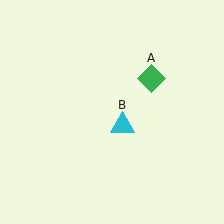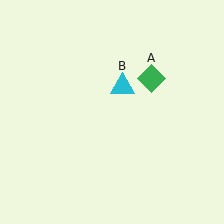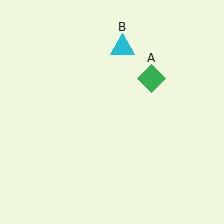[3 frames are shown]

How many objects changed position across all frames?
1 object changed position: cyan triangle (object B).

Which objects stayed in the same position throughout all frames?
Green diamond (object A) remained stationary.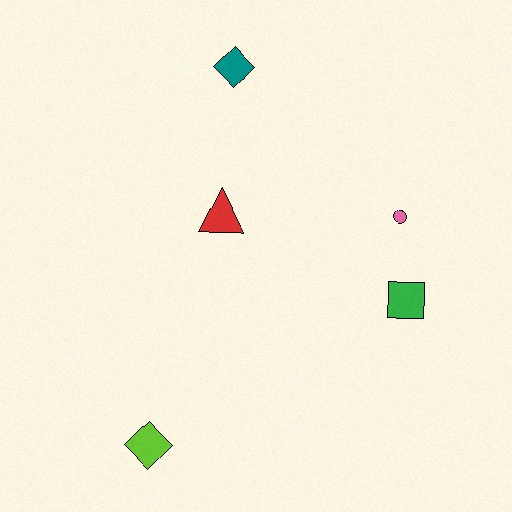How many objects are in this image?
There are 5 objects.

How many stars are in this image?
There are no stars.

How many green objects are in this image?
There is 1 green object.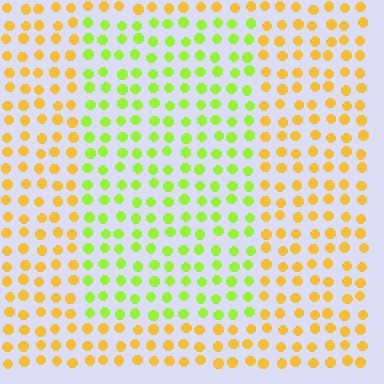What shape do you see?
I see a rectangle.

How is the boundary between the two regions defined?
The boundary is defined purely by a slight shift in hue (about 47 degrees). Spacing, size, and orientation are identical on both sides.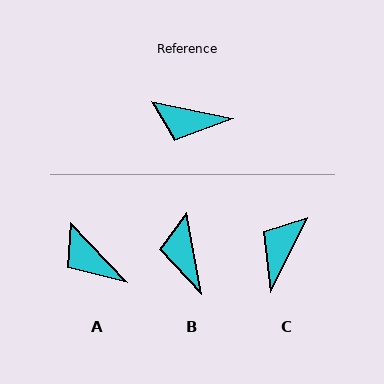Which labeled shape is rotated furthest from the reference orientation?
C, about 104 degrees away.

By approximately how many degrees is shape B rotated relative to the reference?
Approximately 68 degrees clockwise.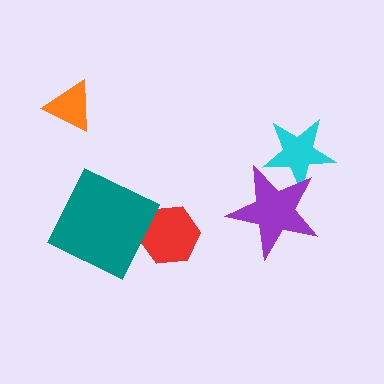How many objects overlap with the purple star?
1 object overlaps with the purple star.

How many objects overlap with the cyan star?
1 object overlaps with the cyan star.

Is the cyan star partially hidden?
Yes, it is partially covered by another shape.